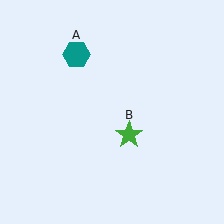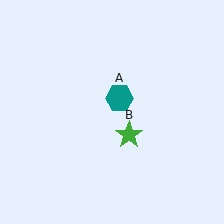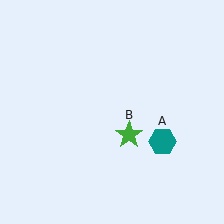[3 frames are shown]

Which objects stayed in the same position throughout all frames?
Green star (object B) remained stationary.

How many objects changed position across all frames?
1 object changed position: teal hexagon (object A).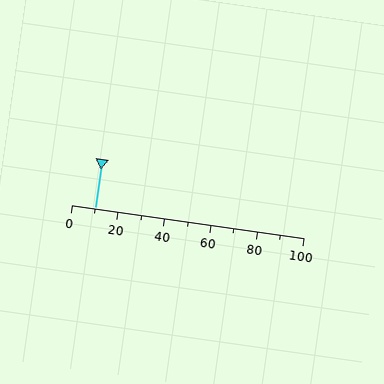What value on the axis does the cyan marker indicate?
The marker indicates approximately 10.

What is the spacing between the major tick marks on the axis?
The major ticks are spaced 20 apart.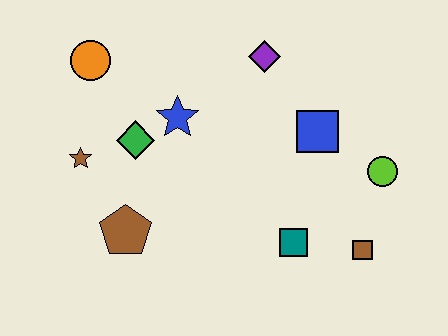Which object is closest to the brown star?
The green diamond is closest to the brown star.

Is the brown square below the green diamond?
Yes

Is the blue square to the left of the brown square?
Yes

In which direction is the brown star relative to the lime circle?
The brown star is to the left of the lime circle.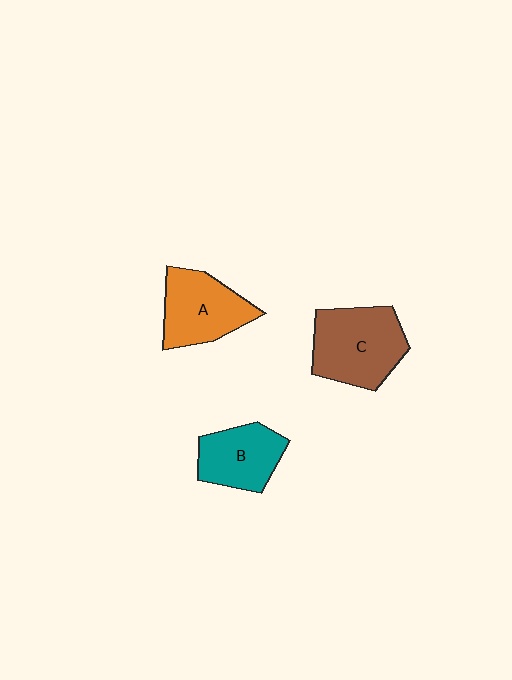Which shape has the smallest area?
Shape B (teal).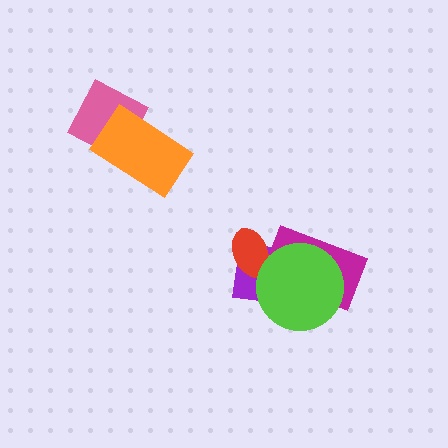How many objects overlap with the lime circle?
3 objects overlap with the lime circle.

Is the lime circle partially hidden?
No, no other shape covers it.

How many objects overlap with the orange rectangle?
1 object overlaps with the orange rectangle.